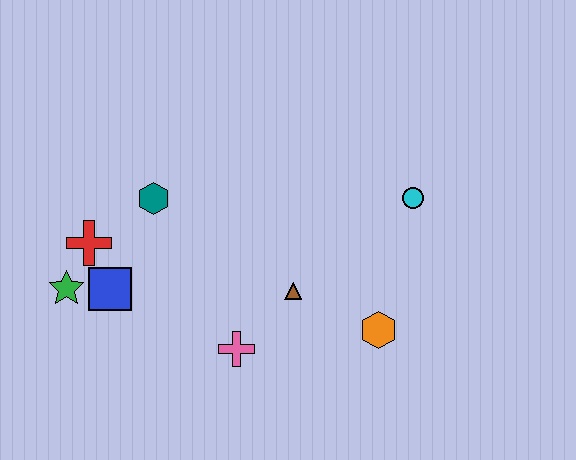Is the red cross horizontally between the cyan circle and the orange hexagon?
No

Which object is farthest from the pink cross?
The cyan circle is farthest from the pink cross.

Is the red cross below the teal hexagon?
Yes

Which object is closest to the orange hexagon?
The brown triangle is closest to the orange hexagon.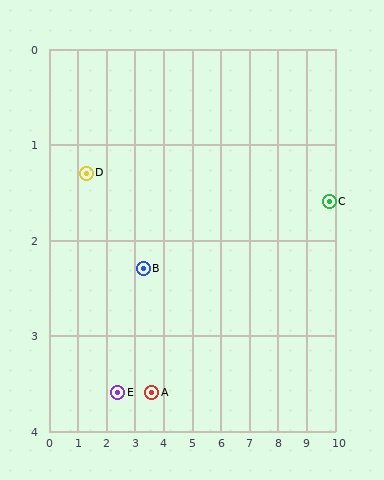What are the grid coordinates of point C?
Point C is at approximately (9.8, 1.6).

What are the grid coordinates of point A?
Point A is at approximately (3.6, 3.6).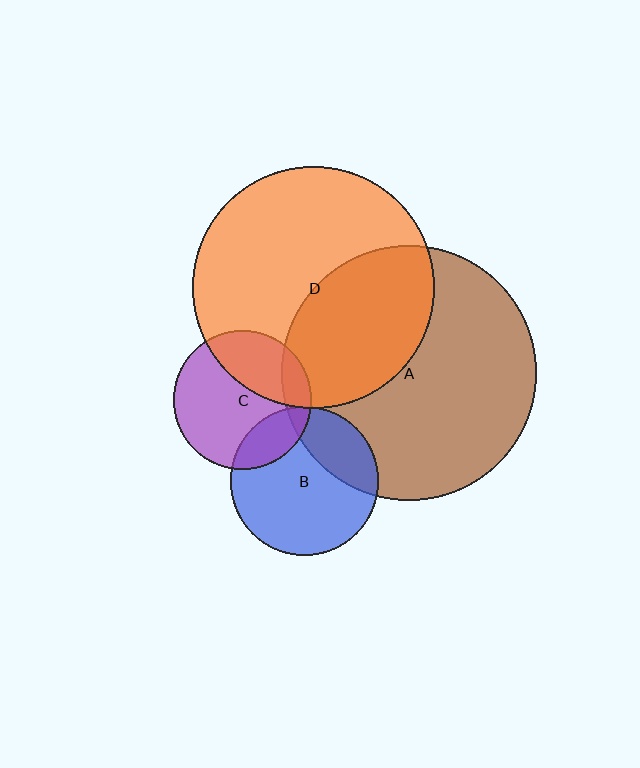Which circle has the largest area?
Circle A (brown).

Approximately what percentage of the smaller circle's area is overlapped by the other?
Approximately 35%.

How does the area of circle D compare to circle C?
Approximately 3.0 times.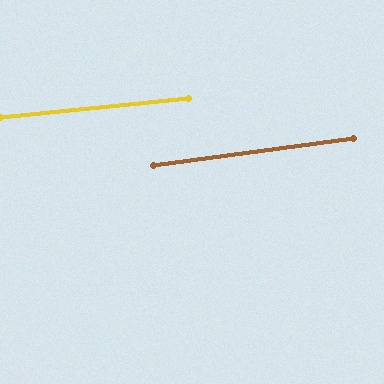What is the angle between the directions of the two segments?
Approximately 2 degrees.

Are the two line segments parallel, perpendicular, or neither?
Parallel — their directions differ by only 1.6°.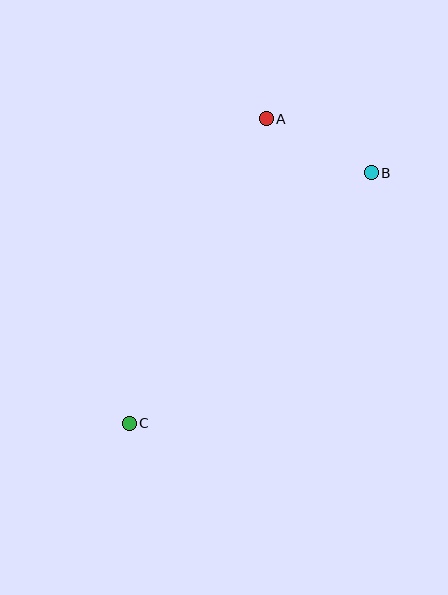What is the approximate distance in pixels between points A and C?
The distance between A and C is approximately 334 pixels.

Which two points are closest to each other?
Points A and B are closest to each other.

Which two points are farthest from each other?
Points B and C are farthest from each other.